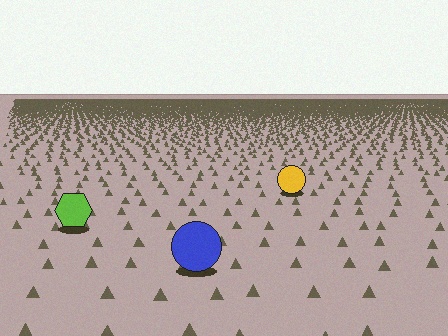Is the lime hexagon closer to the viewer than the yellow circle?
Yes. The lime hexagon is closer — you can tell from the texture gradient: the ground texture is coarser near it.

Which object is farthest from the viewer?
The yellow circle is farthest from the viewer. It appears smaller and the ground texture around it is denser.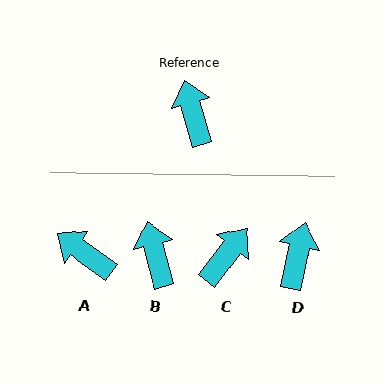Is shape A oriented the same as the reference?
No, it is off by about 39 degrees.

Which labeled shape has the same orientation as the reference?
B.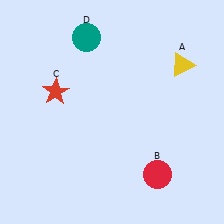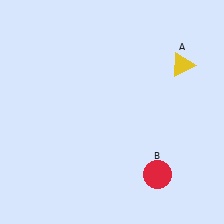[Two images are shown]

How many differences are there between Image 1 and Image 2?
There are 2 differences between the two images.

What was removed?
The teal circle (D), the red star (C) were removed in Image 2.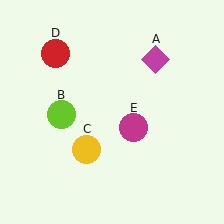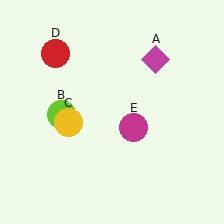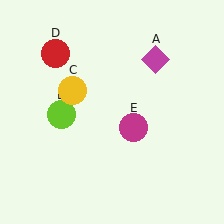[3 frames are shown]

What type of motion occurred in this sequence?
The yellow circle (object C) rotated clockwise around the center of the scene.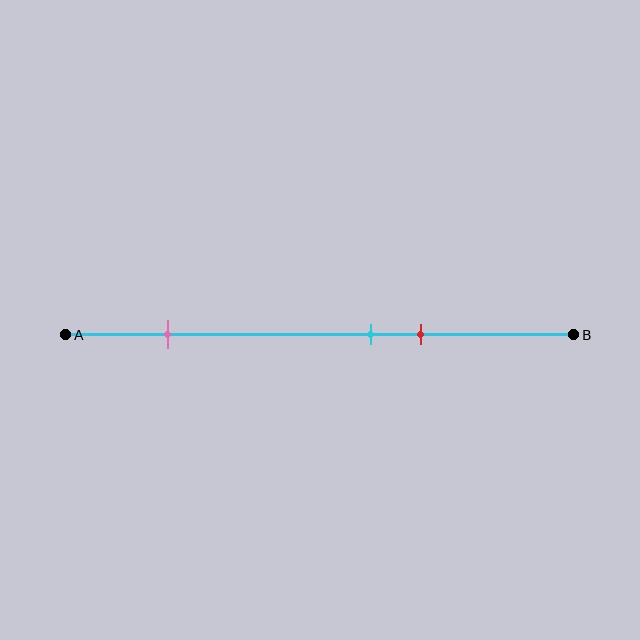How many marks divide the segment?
There are 3 marks dividing the segment.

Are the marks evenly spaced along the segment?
No, the marks are not evenly spaced.